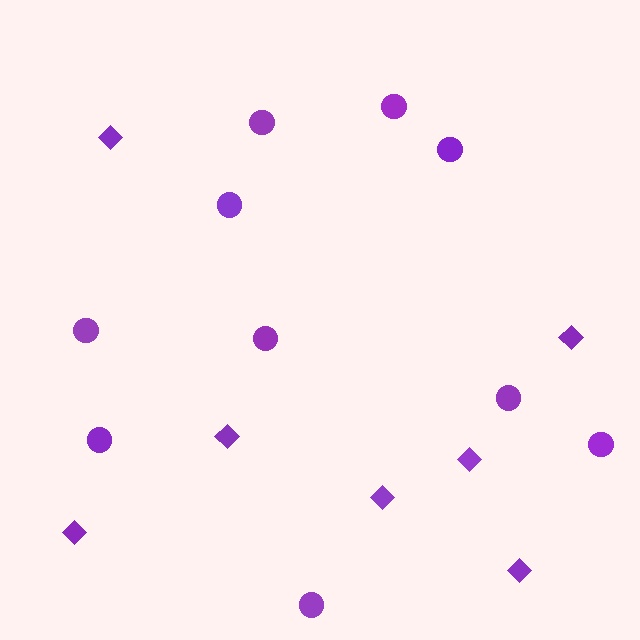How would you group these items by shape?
There are 2 groups: one group of circles (10) and one group of diamonds (7).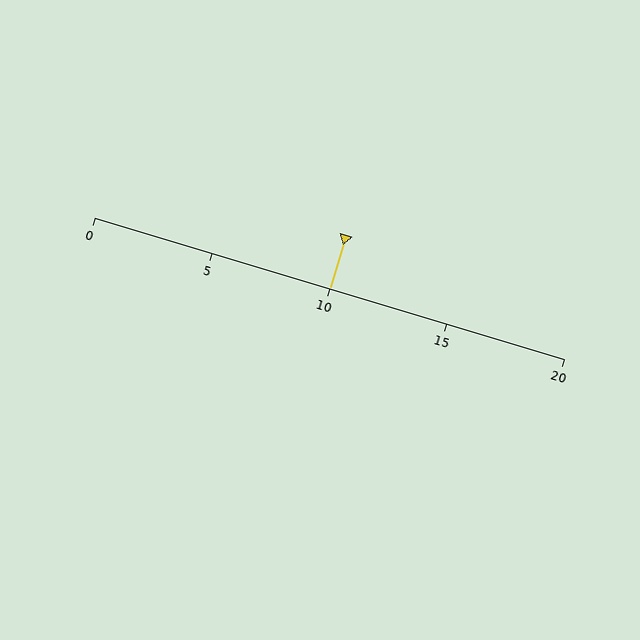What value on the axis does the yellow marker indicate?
The marker indicates approximately 10.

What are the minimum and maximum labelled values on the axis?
The axis runs from 0 to 20.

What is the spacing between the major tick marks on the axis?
The major ticks are spaced 5 apart.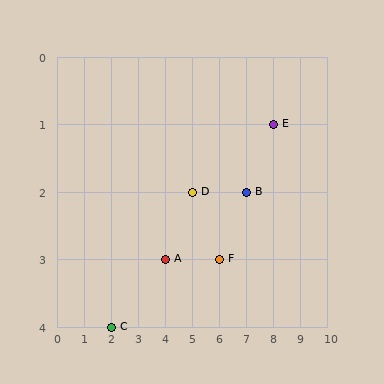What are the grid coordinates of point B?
Point B is at grid coordinates (7, 2).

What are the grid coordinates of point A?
Point A is at grid coordinates (4, 3).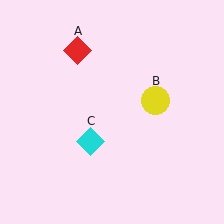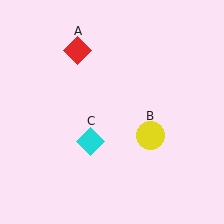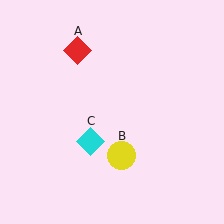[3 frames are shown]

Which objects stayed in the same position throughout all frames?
Red diamond (object A) and cyan diamond (object C) remained stationary.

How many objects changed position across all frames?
1 object changed position: yellow circle (object B).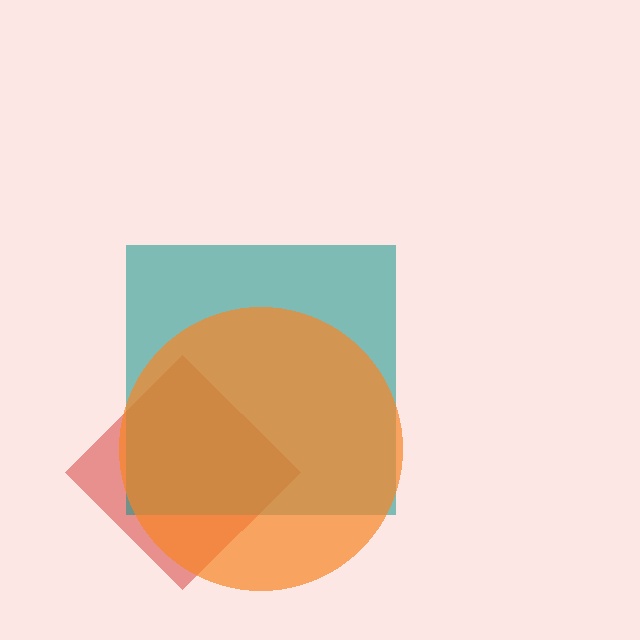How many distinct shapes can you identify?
There are 3 distinct shapes: a red diamond, a teal square, an orange circle.